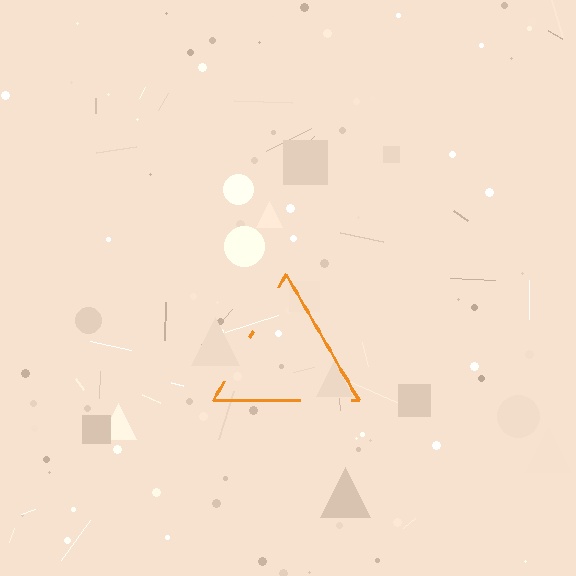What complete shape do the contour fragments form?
The contour fragments form a triangle.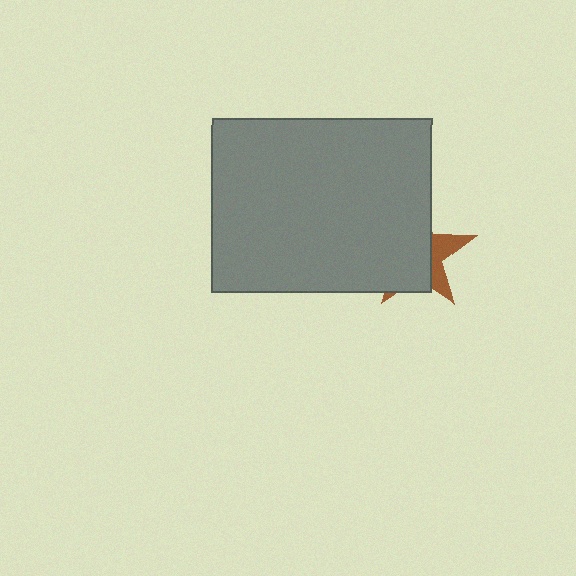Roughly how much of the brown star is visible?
A small part of it is visible (roughly 30%).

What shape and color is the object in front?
The object in front is a gray rectangle.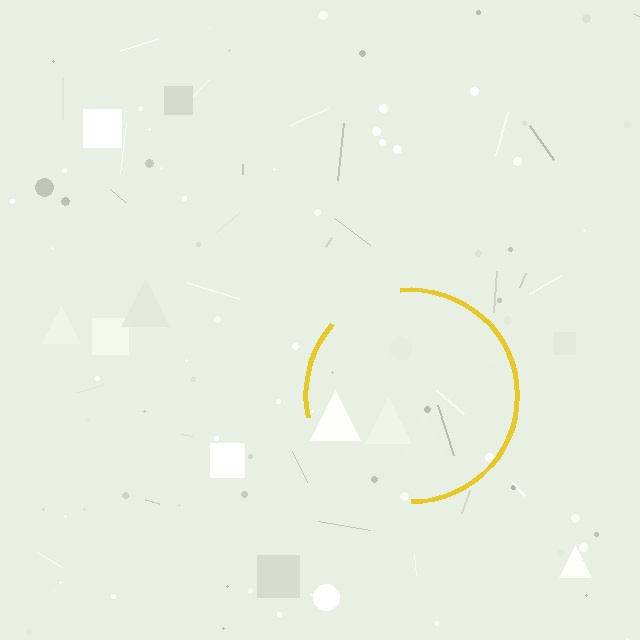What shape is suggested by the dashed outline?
The dashed outline suggests a circle.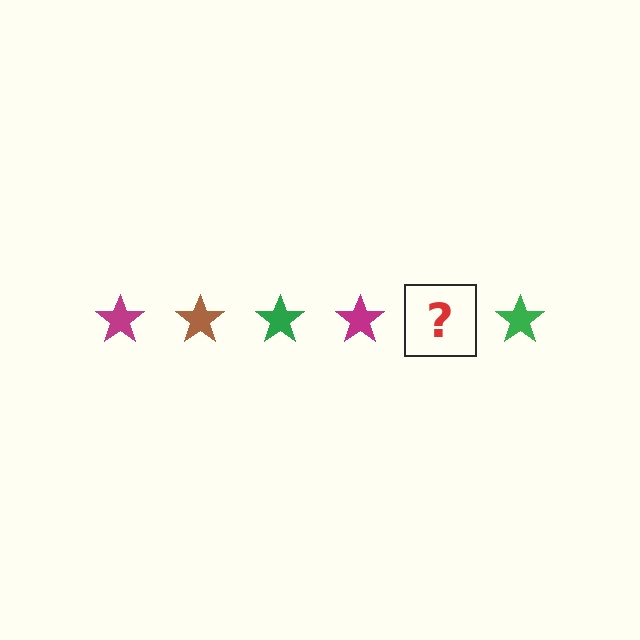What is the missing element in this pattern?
The missing element is a brown star.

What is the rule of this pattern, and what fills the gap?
The rule is that the pattern cycles through magenta, brown, green stars. The gap should be filled with a brown star.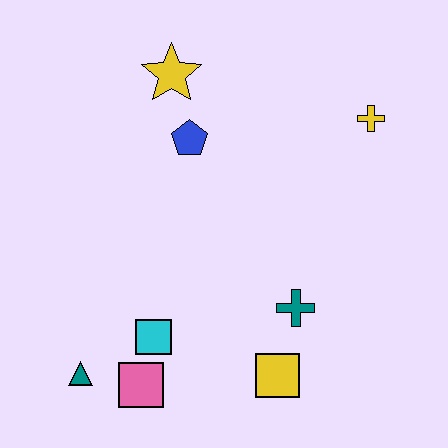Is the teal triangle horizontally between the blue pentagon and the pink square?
No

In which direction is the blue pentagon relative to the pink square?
The blue pentagon is above the pink square.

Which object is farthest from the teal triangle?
The yellow cross is farthest from the teal triangle.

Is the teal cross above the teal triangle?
Yes